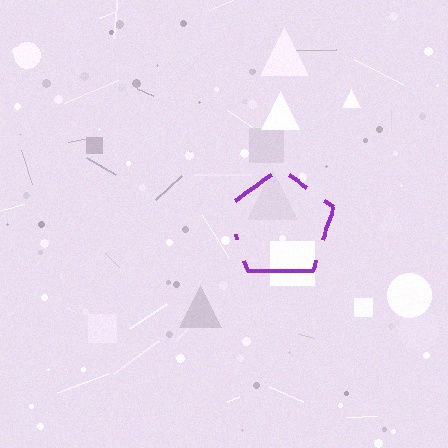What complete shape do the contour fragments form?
The contour fragments form a pentagon.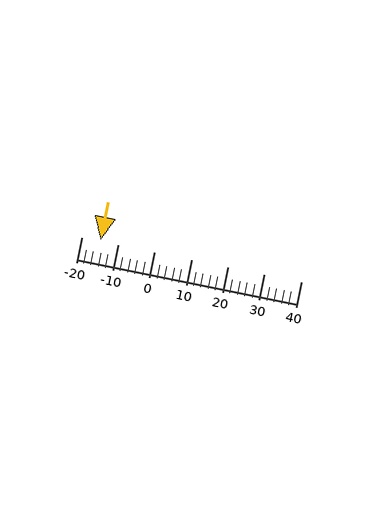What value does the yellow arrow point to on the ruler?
The yellow arrow points to approximately -15.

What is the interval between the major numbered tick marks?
The major tick marks are spaced 10 units apart.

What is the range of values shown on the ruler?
The ruler shows values from -20 to 40.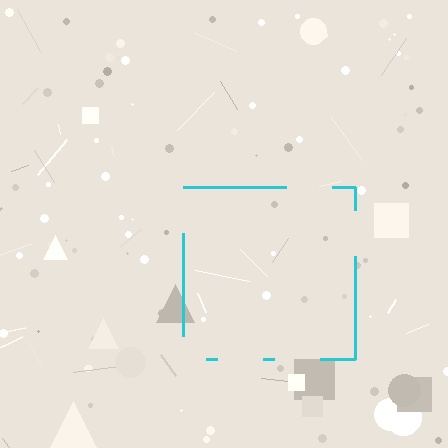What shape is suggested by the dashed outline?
The dashed outline suggests a square.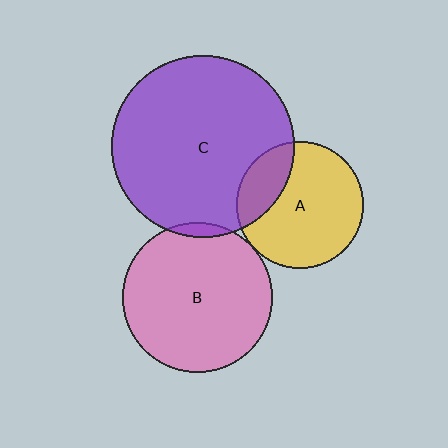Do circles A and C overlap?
Yes.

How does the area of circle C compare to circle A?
Approximately 2.1 times.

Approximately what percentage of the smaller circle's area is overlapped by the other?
Approximately 25%.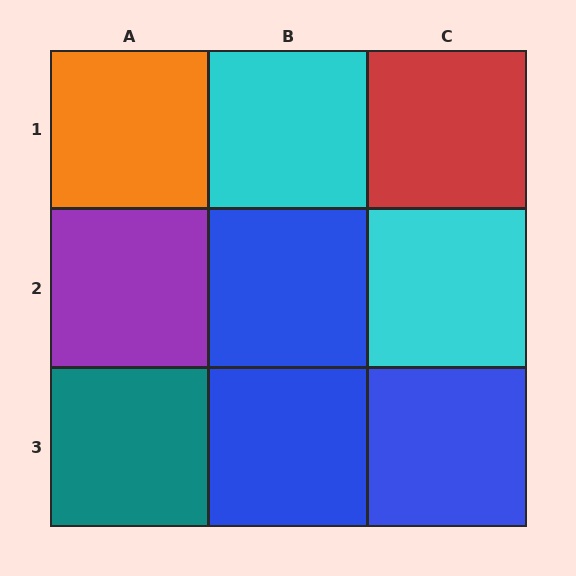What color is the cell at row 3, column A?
Teal.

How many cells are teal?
1 cell is teal.